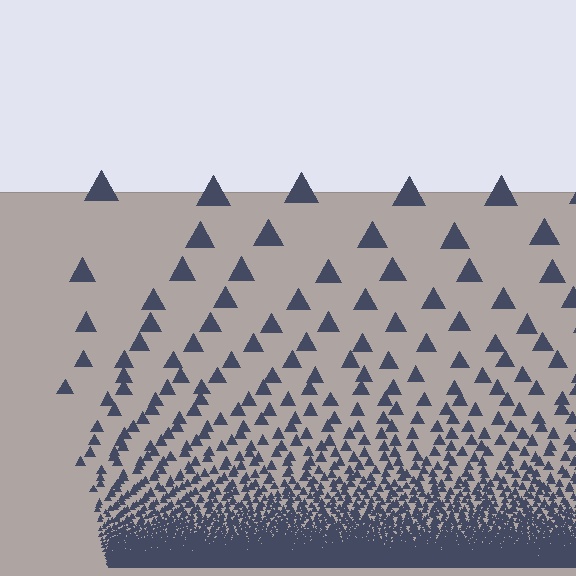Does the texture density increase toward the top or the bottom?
Density increases toward the bottom.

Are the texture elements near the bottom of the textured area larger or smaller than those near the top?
Smaller. The gradient is inverted — elements near the bottom are smaller and denser.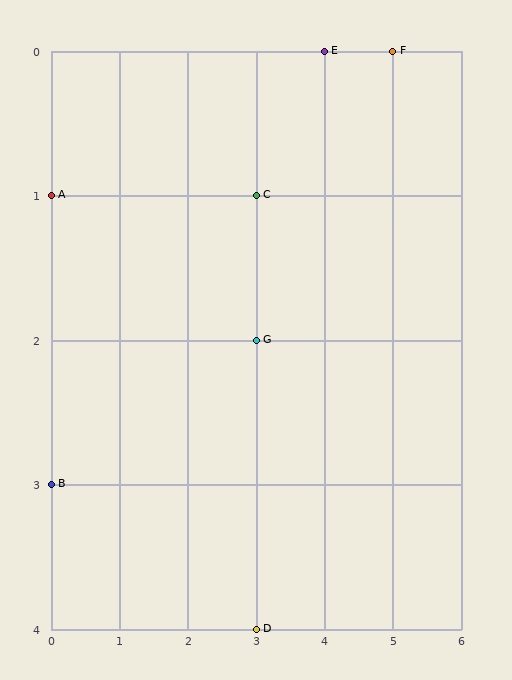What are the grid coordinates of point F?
Point F is at grid coordinates (5, 0).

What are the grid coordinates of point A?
Point A is at grid coordinates (0, 1).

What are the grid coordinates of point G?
Point G is at grid coordinates (3, 2).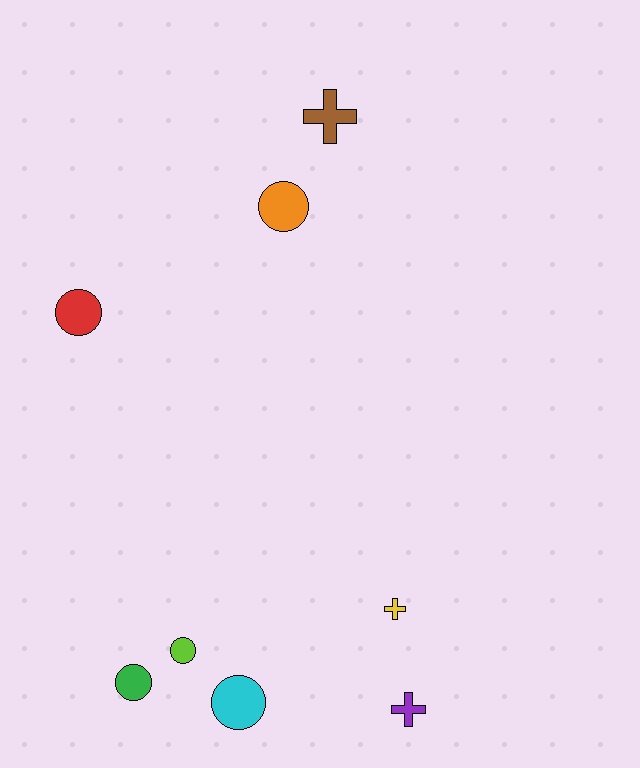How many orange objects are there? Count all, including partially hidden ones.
There is 1 orange object.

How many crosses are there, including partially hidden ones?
There are 3 crosses.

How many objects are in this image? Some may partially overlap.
There are 8 objects.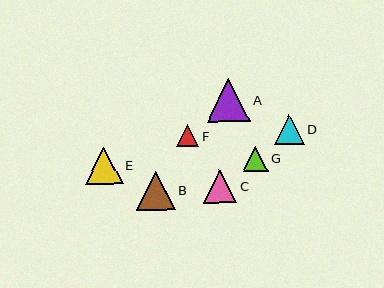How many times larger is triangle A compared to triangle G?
Triangle A is approximately 1.7 times the size of triangle G.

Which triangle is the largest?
Triangle A is the largest with a size of approximately 44 pixels.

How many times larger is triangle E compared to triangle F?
Triangle E is approximately 1.7 times the size of triangle F.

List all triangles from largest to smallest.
From largest to smallest: A, B, E, C, D, G, F.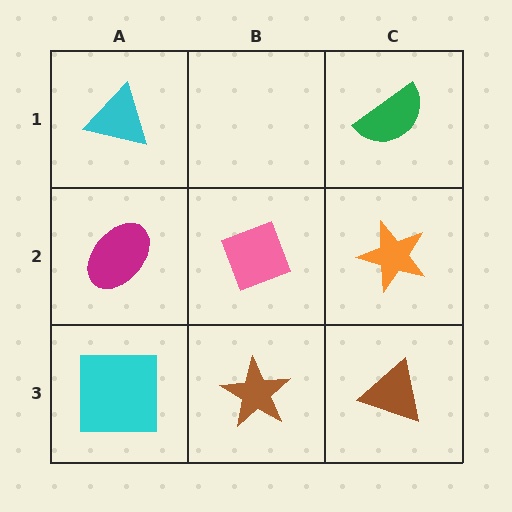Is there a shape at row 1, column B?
No, that cell is empty.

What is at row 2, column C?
An orange star.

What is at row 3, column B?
A brown star.